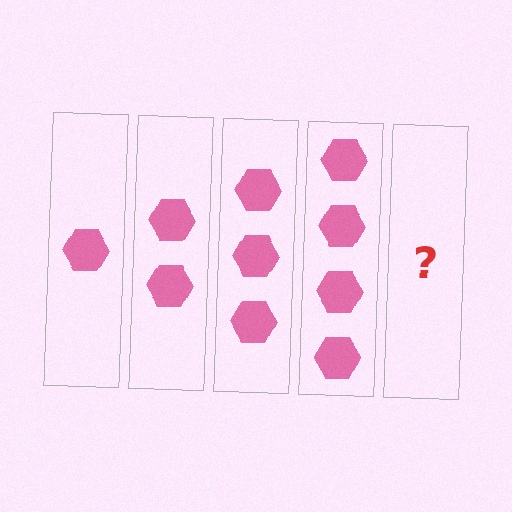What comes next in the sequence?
The next element should be 5 hexagons.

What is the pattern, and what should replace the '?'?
The pattern is that each step adds one more hexagon. The '?' should be 5 hexagons.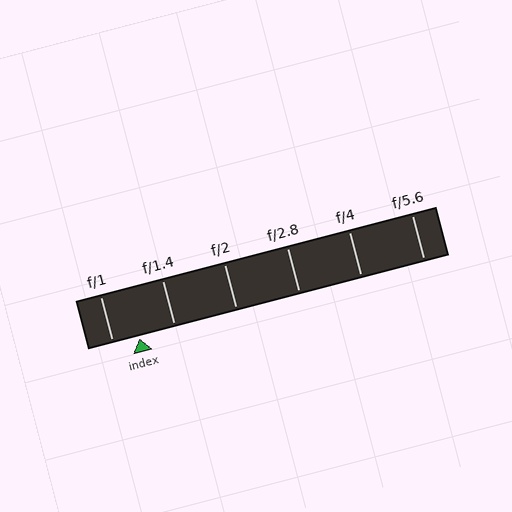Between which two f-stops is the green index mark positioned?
The index mark is between f/1 and f/1.4.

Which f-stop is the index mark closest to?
The index mark is closest to f/1.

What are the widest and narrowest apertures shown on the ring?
The widest aperture shown is f/1 and the narrowest is f/5.6.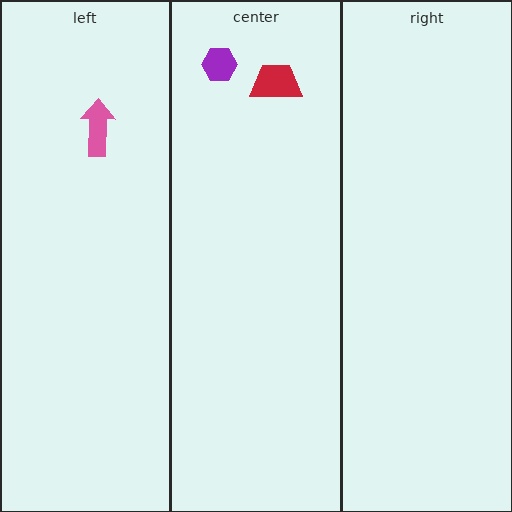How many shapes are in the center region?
2.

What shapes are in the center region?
The red trapezoid, the purple hexagon.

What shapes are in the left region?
The pink arrow.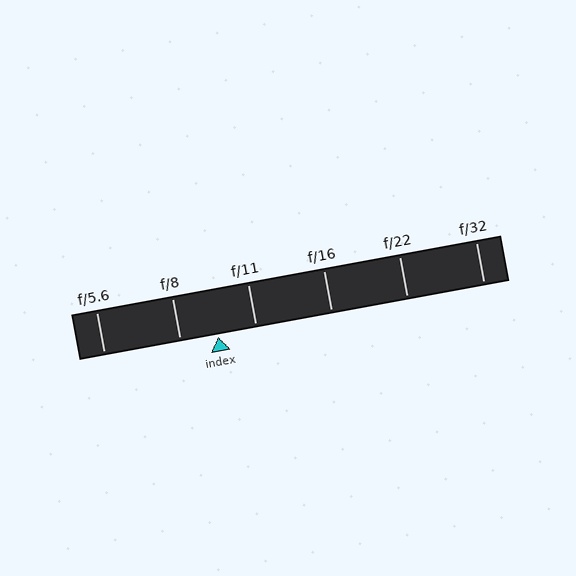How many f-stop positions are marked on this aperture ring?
There are 6 f-stop positions marked.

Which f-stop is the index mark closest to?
The index mark is closest to f/8.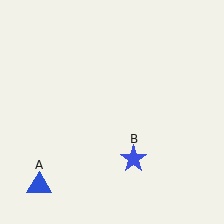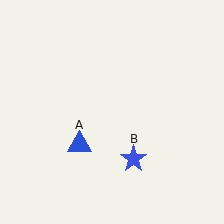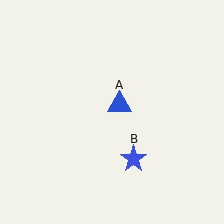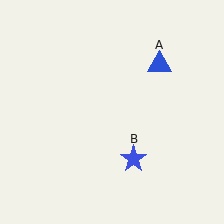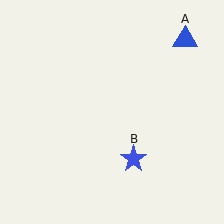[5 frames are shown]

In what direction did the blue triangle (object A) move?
The blue triangle (object A) moved up and to the right.